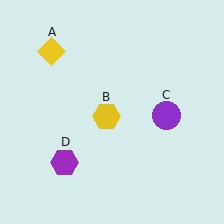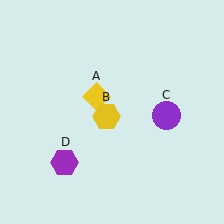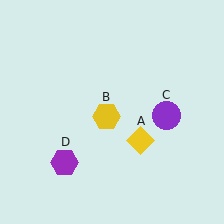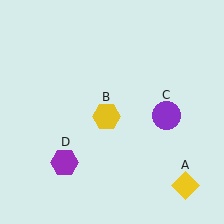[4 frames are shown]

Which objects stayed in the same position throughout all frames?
Yellow hexagon (object B) and purple circle (object C) and purple hexagon (object D) remained stationary.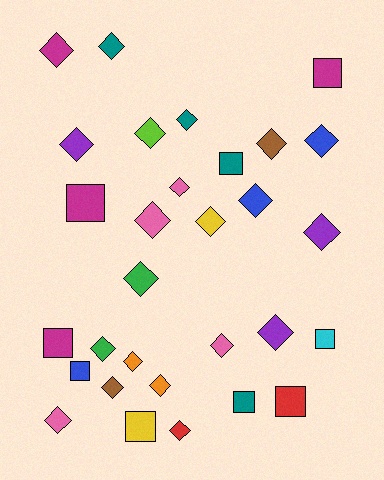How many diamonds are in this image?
There are 21 diamonds.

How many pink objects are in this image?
There are 4 pink objects.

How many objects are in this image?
There are 30 objects.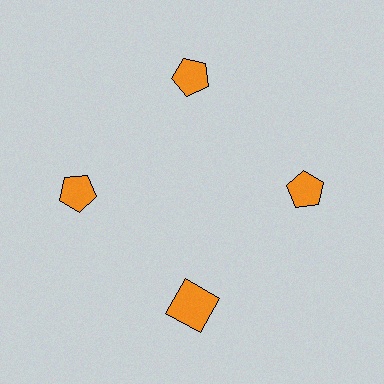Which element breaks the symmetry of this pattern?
The orange square at roughly the 6 o'clock position breaks the symmetry. All other shapes are orange pentagons.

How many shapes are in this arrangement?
There are 4 shapes arranged in a ring pattern.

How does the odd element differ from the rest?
It has a different shape: square instead of pentagon.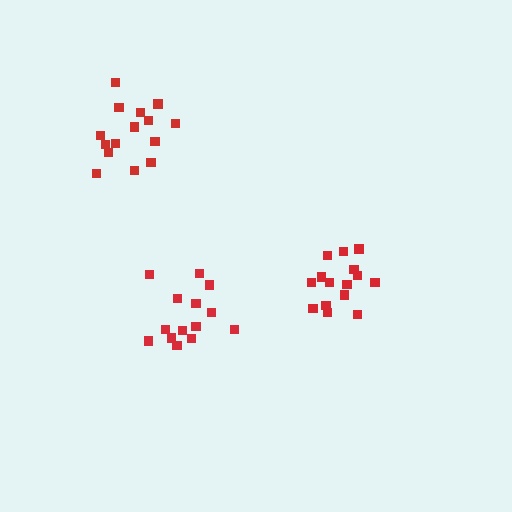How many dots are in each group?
Group 1: 15 dots, Group 2: 15 dots, Group 3: 14 dots (44 total).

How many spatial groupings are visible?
There are 3 spatial groupings.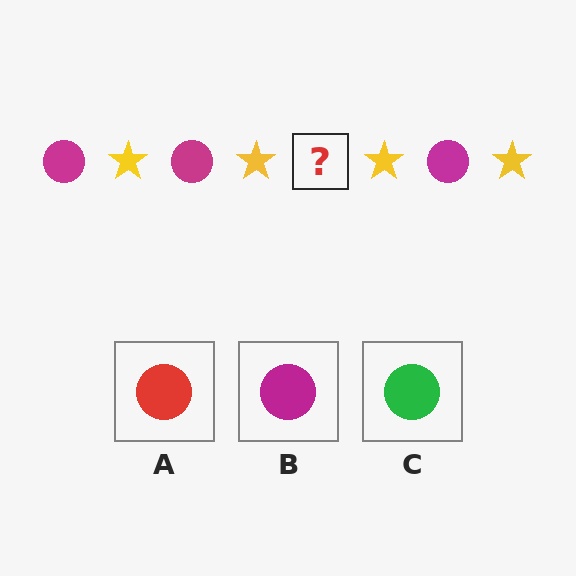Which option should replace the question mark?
Option B.